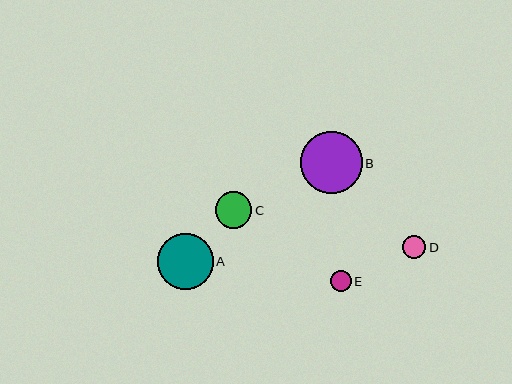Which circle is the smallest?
Circle E is the smallest with a size of approximately 21 pixels.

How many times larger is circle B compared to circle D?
Circle B is approximately 2.7 times the size of circle D.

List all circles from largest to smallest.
From largest to smallest: B, A, C, D, E.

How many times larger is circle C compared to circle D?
Circle C is approximately 1.6 times the size of circle D.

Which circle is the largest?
Circle B is the largest with a size of approximately 62 pixels.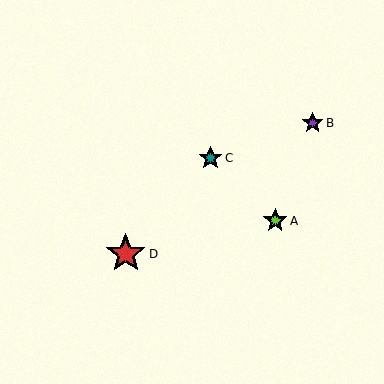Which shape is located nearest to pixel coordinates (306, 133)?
The purple star (labeled B) at (313, 123) is nearest to that location.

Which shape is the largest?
The red star (labeled D) is the largest.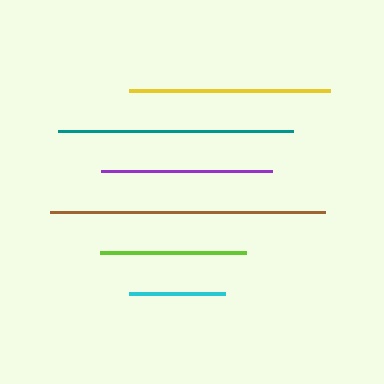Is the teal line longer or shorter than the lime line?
The teal line is longer than the lime line.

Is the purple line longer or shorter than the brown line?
The brown line is longer than the purple line.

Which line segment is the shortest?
The cyan line is the shortest at approximately 96 pixels.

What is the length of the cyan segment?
The cyan segment is approximately 96 pixels long.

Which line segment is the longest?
The brown line is the longest at approximately 275 pixels.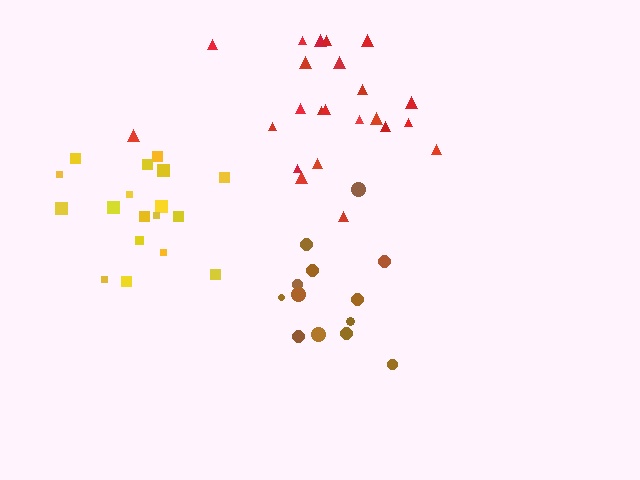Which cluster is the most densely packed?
Yellow.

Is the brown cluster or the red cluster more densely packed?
Red.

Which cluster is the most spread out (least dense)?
Brown.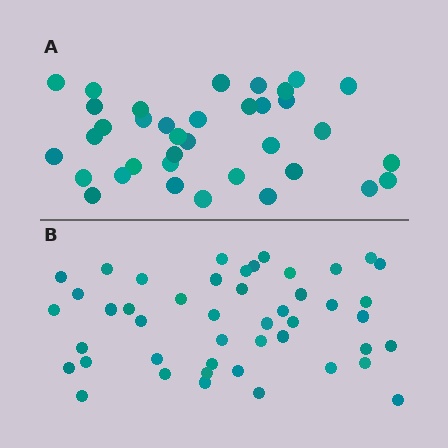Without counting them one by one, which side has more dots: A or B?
Region B (the bottom region) has more dots.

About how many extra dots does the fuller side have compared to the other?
Region B has roughly 10 or so more dots than region A.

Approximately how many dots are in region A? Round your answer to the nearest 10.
About 40 dots. (The exact count is 36, which rounds to 40.)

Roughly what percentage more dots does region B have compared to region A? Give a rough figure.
About 30% more.